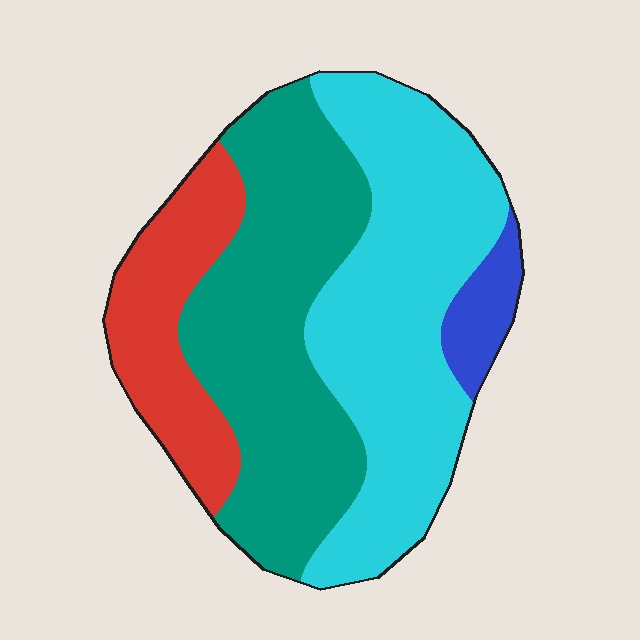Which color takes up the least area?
Blue, at roughly 5%.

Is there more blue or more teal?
Teal.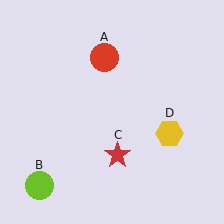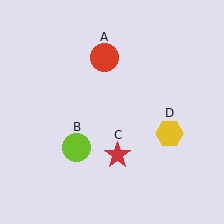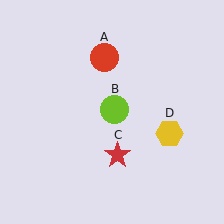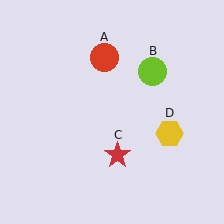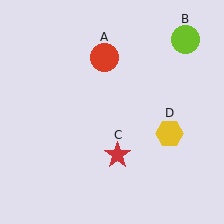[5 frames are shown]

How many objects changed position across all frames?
1 object changed position: lime circle (object B).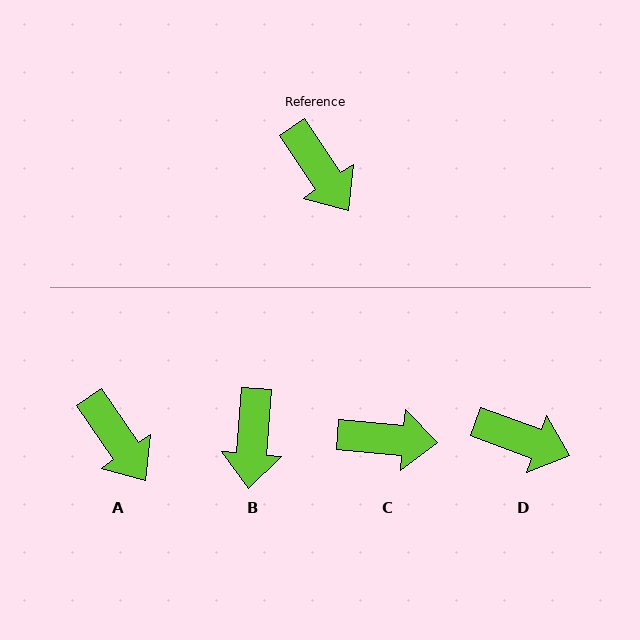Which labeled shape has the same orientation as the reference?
A.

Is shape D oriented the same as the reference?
No, it is off by about 36 degrees.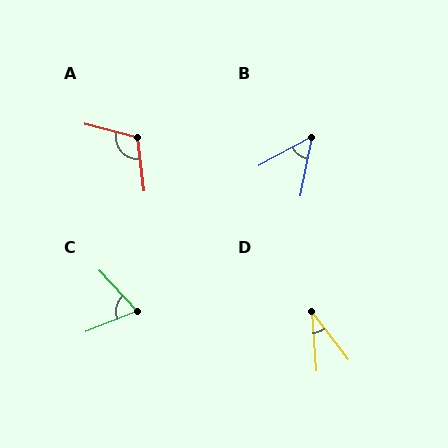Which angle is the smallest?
D, at approximately 33 degrees.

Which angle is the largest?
A, at approximately 111 degrees.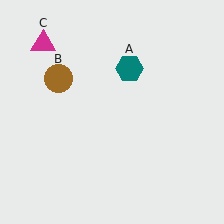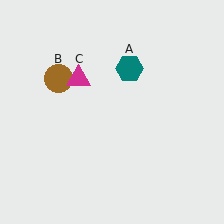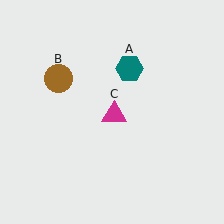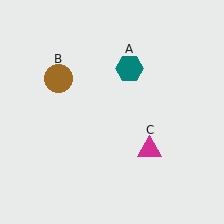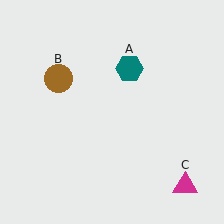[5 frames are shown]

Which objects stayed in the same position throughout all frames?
Teal hexagon (object A) and brown circle (object B) remained stationary.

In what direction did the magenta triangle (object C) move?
The magenta triangle (object C) moved down and to the right.